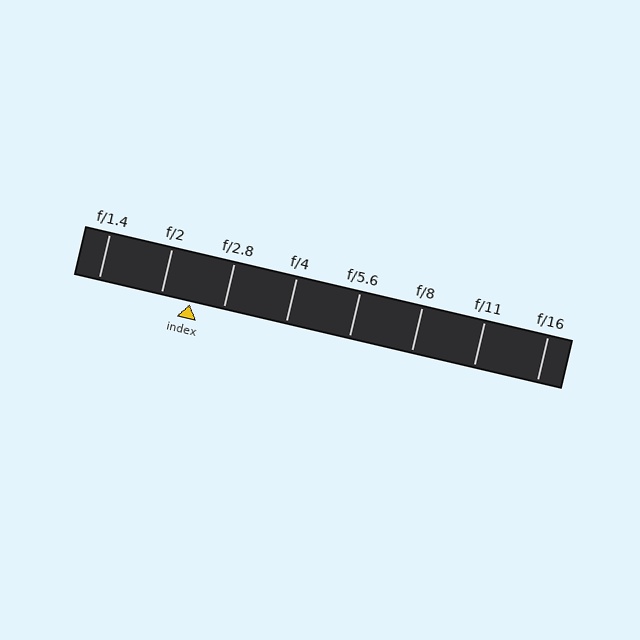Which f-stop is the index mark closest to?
The index mark is closest to f/2.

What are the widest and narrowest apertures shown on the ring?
The widest aperture shown is f/1.4 and the narrowest is f/16.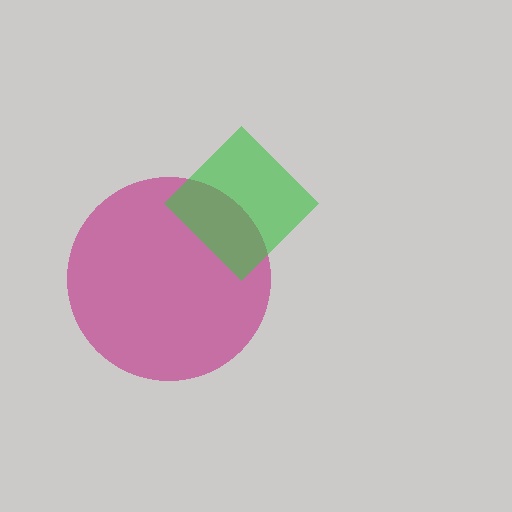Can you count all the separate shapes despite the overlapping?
Yes, there are 2 separate shapes.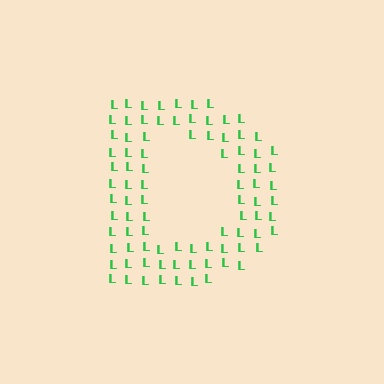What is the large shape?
The large shape is the letter D.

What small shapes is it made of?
It is made of small letter L's.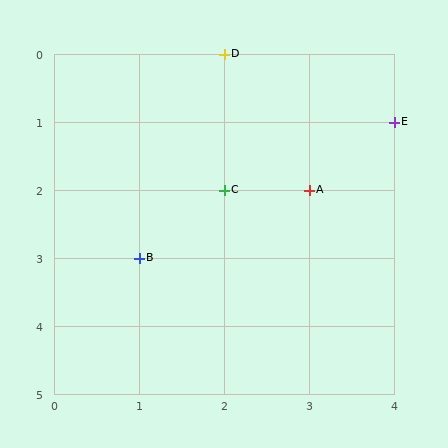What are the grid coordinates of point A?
Point A is at grid coordinates (3, 2).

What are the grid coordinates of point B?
Point B is at grid coordinates (1, 3).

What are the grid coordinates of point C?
Point C is at grid coordinates (2, 2).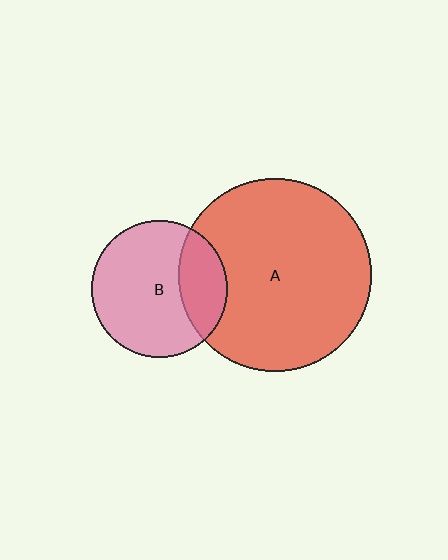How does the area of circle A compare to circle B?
Approximately 2.0 times.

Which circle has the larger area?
Circle A (red).